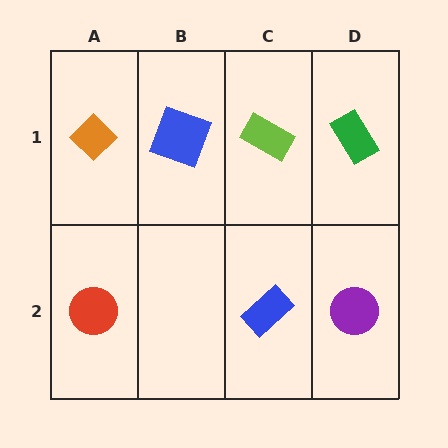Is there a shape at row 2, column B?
No, that cell is empty.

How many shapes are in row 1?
4 shapes.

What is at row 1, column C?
A lime rectangle.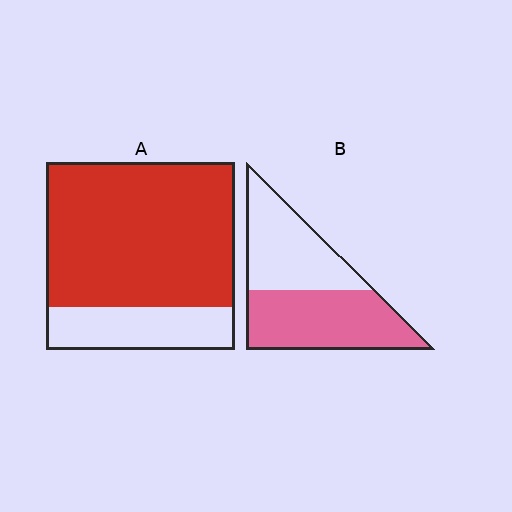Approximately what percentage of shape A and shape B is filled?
A is approximately 75% and B is approximately 55%.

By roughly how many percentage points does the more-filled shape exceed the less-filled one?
By roughly 25 percentage points (A over B).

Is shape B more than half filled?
Roughly half.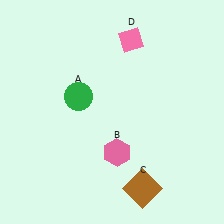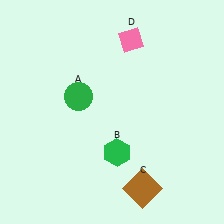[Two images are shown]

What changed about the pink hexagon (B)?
In Image 1, B is pink. In Image 2, it changed to green.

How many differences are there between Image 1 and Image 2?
There is 1 difference between the two images.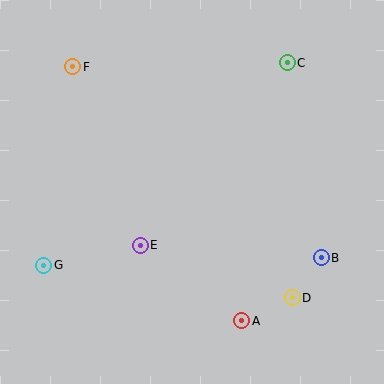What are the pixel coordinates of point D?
Point D is at (292, 298).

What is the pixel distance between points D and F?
The distance between D and F is 319 pixels.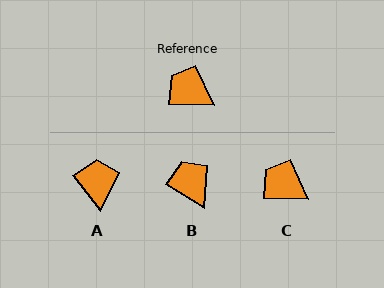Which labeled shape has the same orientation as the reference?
C.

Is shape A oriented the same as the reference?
No, it is off by about 52 degrees.